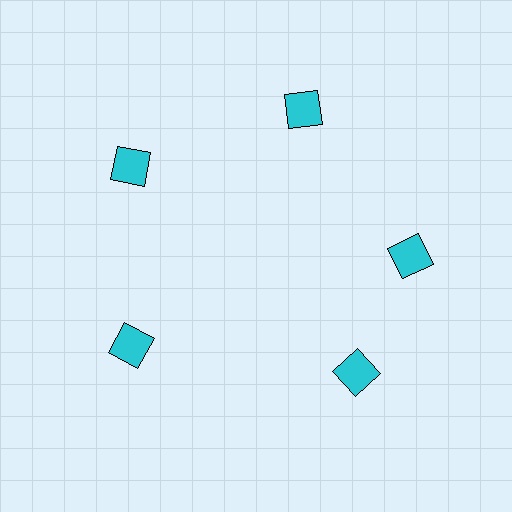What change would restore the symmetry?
The symmetry would be restored by rotating it back into even spacing with its neighbors so that all 5 squares sit at equal angles and equal distance from the center.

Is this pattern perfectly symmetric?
No. The 5 cyan squares are arranged in a ring, but one element near the 5 o'clock position is rotated out of alignment along the ring, breaking the 5-fold rotational symmetry.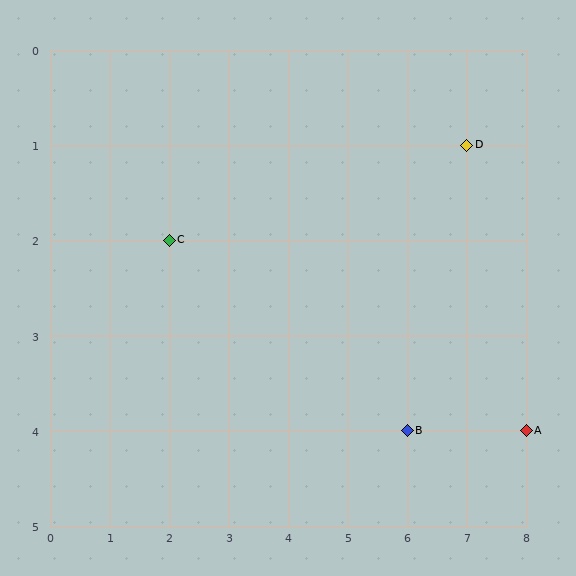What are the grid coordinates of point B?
Point B is at grid coordinates (6, 4).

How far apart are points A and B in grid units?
Points A and B are 2 columns apart.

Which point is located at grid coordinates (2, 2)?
Point C is at (2, 2).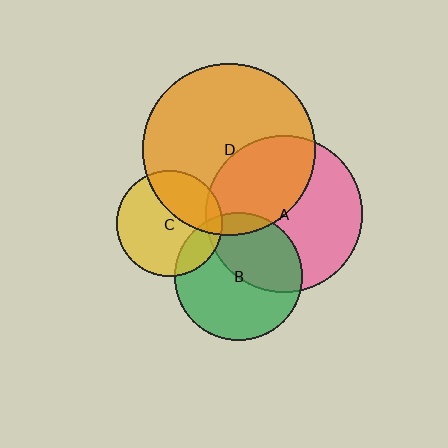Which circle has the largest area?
Circle D (orange).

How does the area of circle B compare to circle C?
Approximately 1.4 times.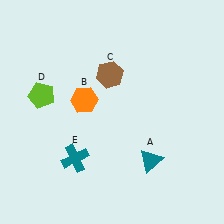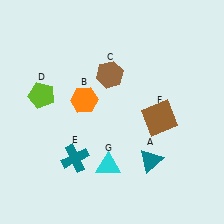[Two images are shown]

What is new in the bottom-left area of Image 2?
A cyan triangle (G) was added in the bottom-left area of Image 2.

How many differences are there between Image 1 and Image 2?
There are 2 differences between the two images.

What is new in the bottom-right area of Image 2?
A brown square (F) was added in the bottom-right area of Image 2.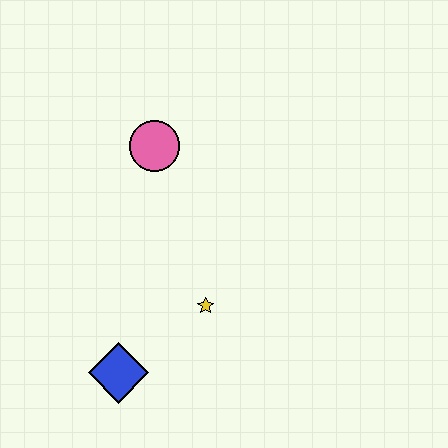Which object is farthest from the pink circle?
The blue diamond is farthest from the pink circle.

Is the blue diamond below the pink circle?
Yes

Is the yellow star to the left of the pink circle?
No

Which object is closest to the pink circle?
The yellow star is closest to the pink circle.